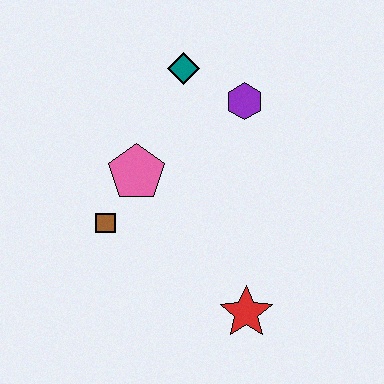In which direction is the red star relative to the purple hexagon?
The red star is below the purple hexagon.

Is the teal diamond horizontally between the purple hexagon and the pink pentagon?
Yes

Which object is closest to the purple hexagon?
The teal diamond is closest to the purple hexagon.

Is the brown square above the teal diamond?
No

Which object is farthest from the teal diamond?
The red star is farthest from the teal diamond.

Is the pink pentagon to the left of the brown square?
No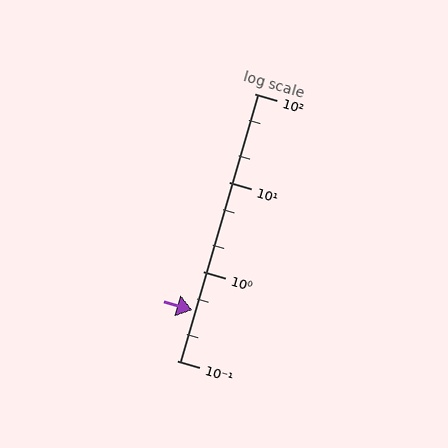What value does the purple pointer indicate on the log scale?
The pointer indicates approximately 0.37.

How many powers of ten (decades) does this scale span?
The scale spans 3 decades, from 0.1 to 100.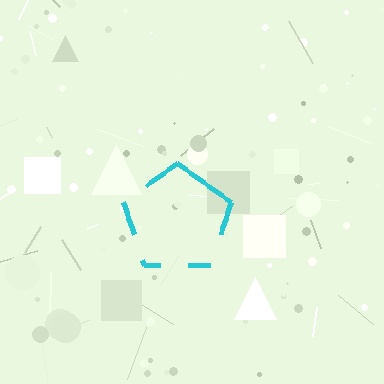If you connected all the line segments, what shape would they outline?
They would outline a pentagon.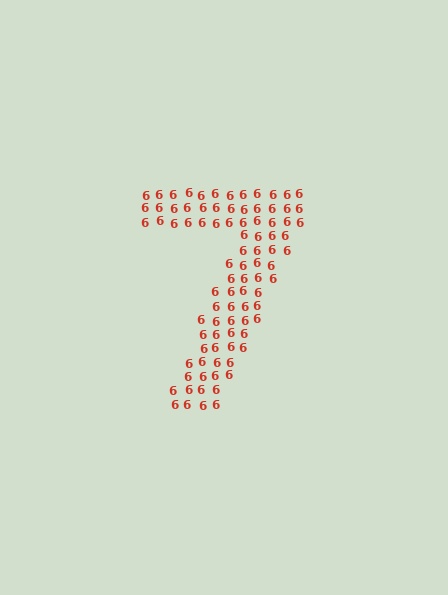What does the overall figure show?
The overall figure shows the digit 7.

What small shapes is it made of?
It is made of small digit 6's.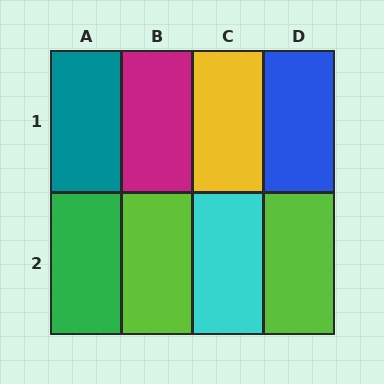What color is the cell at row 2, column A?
Green.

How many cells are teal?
1 cell is teal.